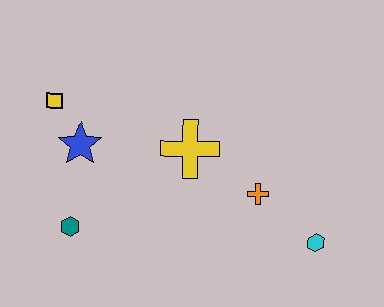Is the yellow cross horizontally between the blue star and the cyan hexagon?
Yes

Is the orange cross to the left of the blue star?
No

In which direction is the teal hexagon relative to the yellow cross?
The teal hexagon is to the left of the yellow cross.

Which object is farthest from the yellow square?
The cyan hexagon is farthest from the yellow square.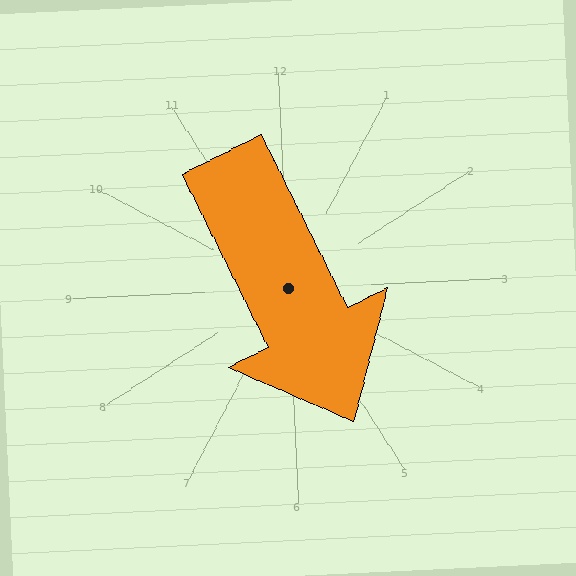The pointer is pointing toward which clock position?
Roughly 5 o'clock.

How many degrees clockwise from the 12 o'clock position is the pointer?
Approximately 156 degrees.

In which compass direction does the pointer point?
Southeast.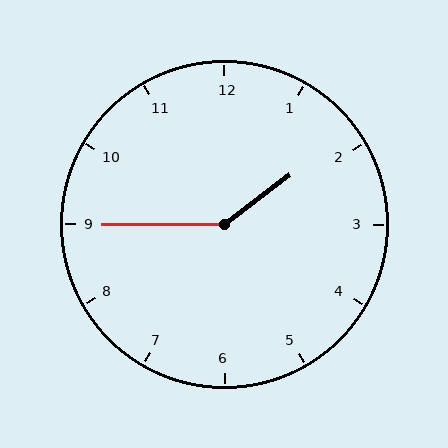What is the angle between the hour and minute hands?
Approximately 142 degrees.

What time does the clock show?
1:45.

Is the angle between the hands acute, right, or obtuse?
It is obtuse.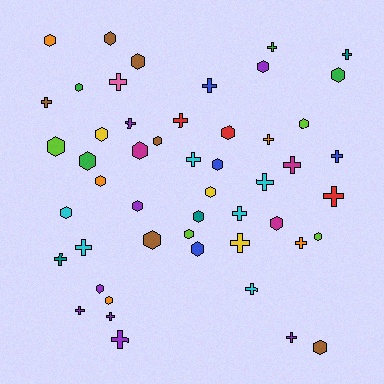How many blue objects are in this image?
There are 4 blue objects.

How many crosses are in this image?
There are 23 crosses.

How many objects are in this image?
There are 50 objects.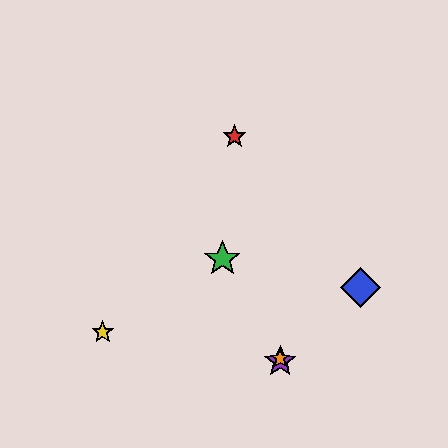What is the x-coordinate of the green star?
The green star is at x≈222.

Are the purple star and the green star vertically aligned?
No, the purple star is at x≈280 and the green star is at x≈222.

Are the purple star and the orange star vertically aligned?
Yes, both are at x≈280.